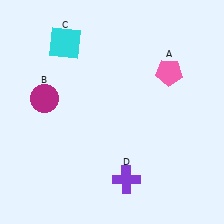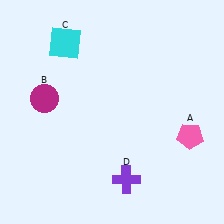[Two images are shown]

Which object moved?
The pink pentagon (A) moved down.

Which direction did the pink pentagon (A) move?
The pink pentagon (A) moved down.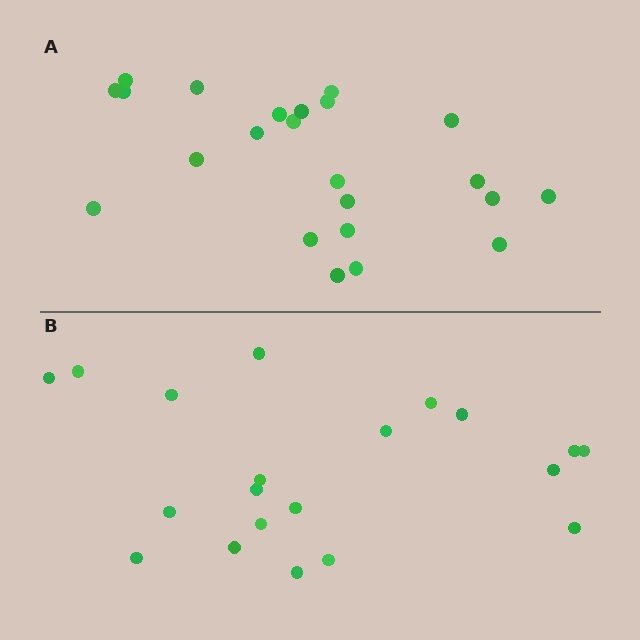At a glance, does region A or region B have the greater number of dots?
Region A (the top region) has more dots.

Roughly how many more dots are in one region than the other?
Region A has just a few more — roughly 2 or 3 more dots than region B.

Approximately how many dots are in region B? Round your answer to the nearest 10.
About 20 dots.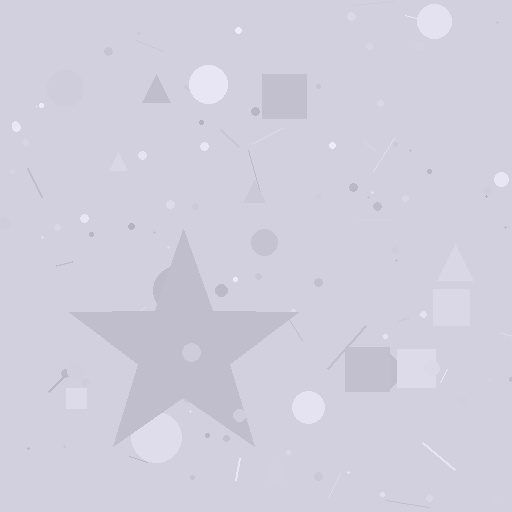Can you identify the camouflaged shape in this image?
The camouflaged shape is a star.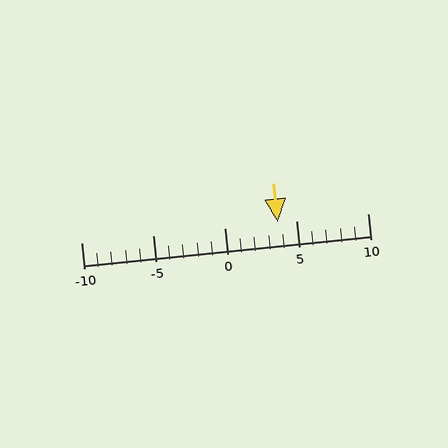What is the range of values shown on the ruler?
The ruler shows values from -10 to 10.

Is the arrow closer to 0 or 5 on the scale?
The arrow is closer to 5.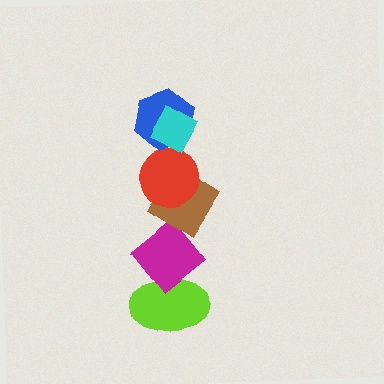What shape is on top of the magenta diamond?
The brown diamond is on top of the magenta diamond.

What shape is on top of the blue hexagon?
The cyan diamond is on top of the blue hexagon.